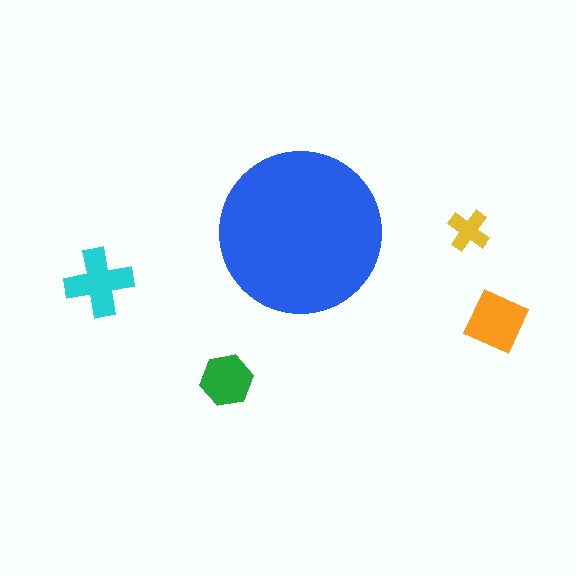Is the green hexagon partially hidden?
No, the green hexagon is fully visible.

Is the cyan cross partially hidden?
No, the cyan cross is fully visible.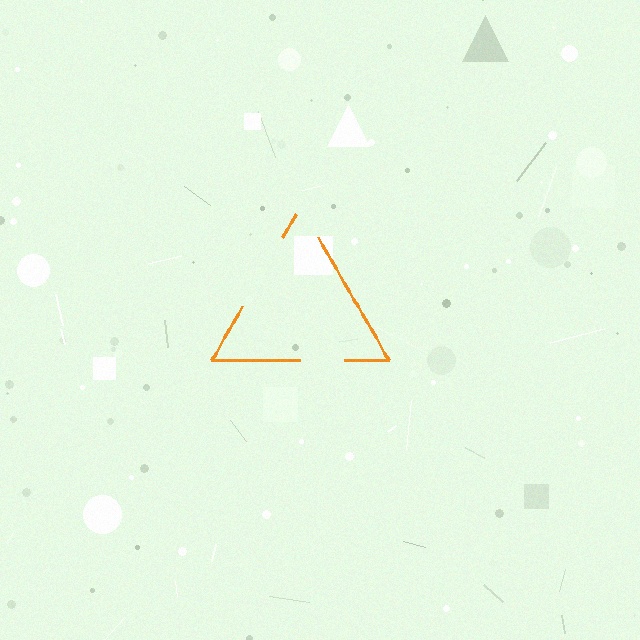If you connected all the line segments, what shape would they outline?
They would outline a triangle.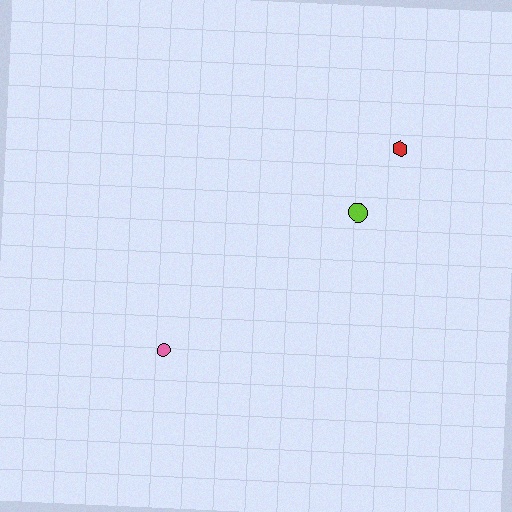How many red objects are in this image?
There is 1 red object.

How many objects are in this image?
There are 3 objects.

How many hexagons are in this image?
There is 1 hexagon.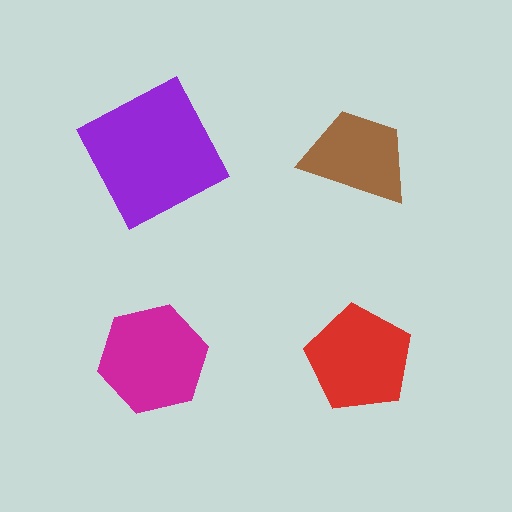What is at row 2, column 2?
A red pentagon.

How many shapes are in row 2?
2 shapes.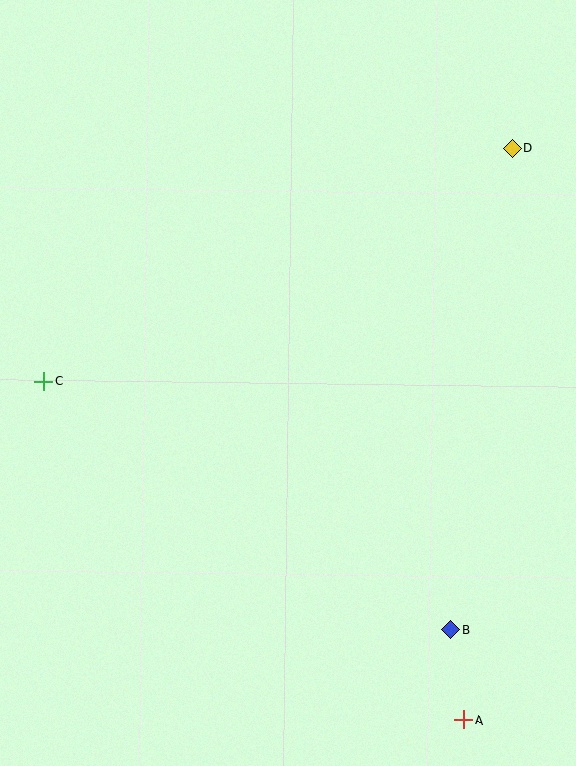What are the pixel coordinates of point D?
Point D is at (513, 148).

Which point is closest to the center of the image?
Point C at (44, 381) is closest to the center.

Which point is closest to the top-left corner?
Point C is closest to the top-left corner.